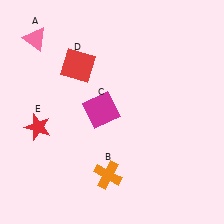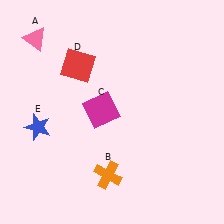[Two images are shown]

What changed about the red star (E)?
In Image 1, E is red. In Image 2, it changed to blue.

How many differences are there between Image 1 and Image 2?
There is 1 difference between the two images.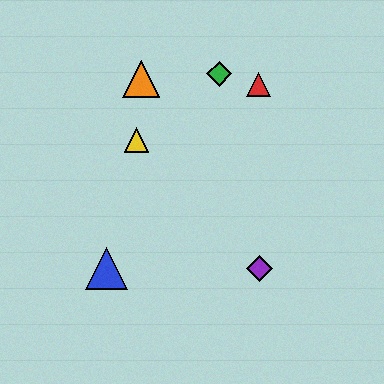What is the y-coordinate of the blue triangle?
The blue triangle is at y≈268.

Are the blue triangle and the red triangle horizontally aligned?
No, the blue triangle is at y≈268 and the red triangle is at y≈85.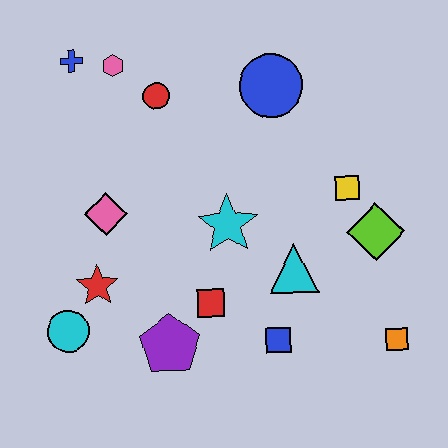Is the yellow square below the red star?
No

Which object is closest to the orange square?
The lime diamond is closest to the orange square.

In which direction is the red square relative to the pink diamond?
The red square is to the right of the pink diamond.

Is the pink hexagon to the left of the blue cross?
No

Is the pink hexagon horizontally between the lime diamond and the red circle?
No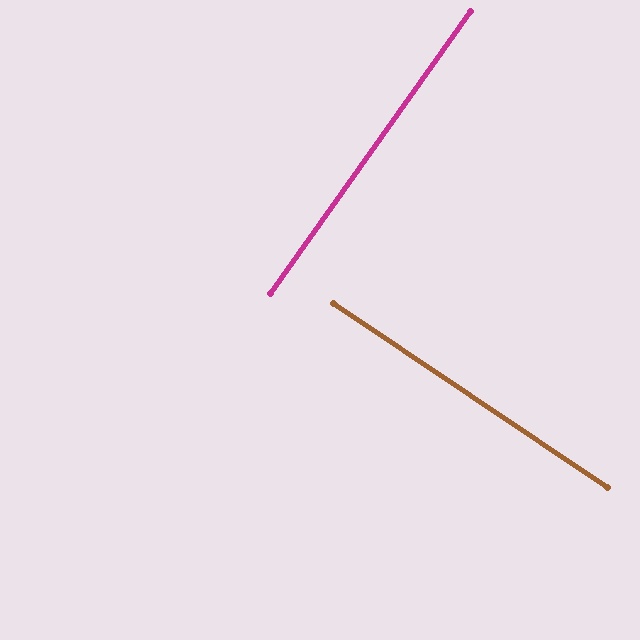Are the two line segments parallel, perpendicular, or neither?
Perpendicular — they meet at approximately 88°.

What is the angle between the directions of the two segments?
Approximately 88 degrees.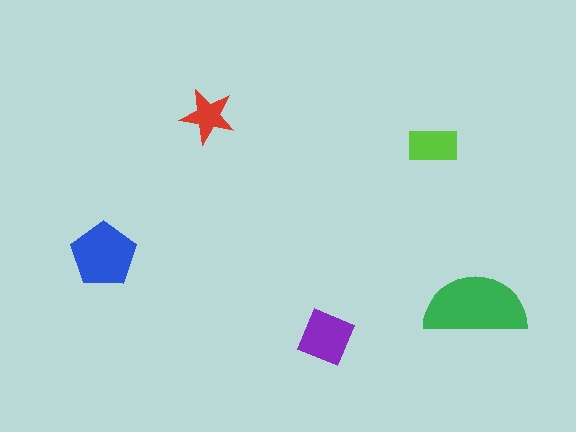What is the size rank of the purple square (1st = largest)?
3rd.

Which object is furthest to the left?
The blue pentagon is leftmost.